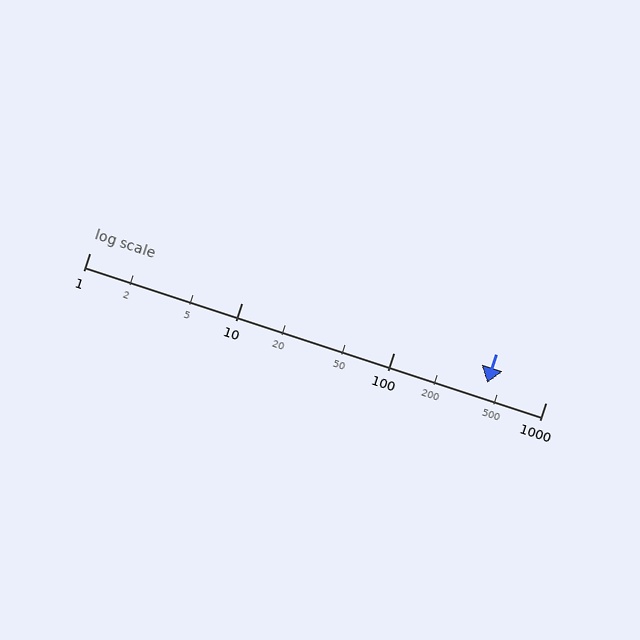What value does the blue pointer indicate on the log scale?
The pointer indicates approximately 410.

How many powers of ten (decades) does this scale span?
The scale spans 3 decades, from 1 to 1000.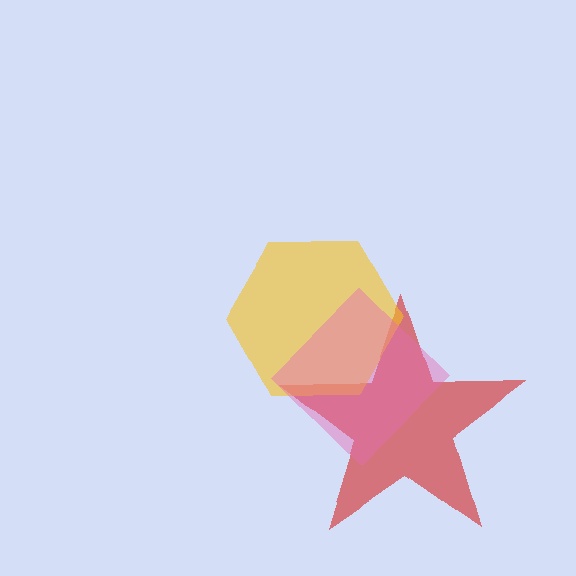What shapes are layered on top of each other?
The layered shapes are: a red star, a yellow hexagon, a pink diamond.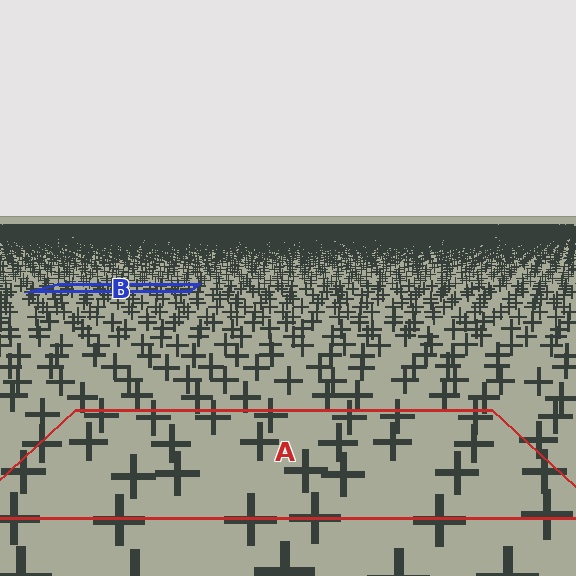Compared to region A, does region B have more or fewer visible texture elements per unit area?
Region B has more texture elements per unit area — they are packed more densely because it is farther away.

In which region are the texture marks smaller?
The texture marks are smaller in region B, because it is farther away.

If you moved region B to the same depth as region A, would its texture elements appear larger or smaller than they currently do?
They would appear larger. At a closer depth, the same texture elements are projected at a bigger on-screen size.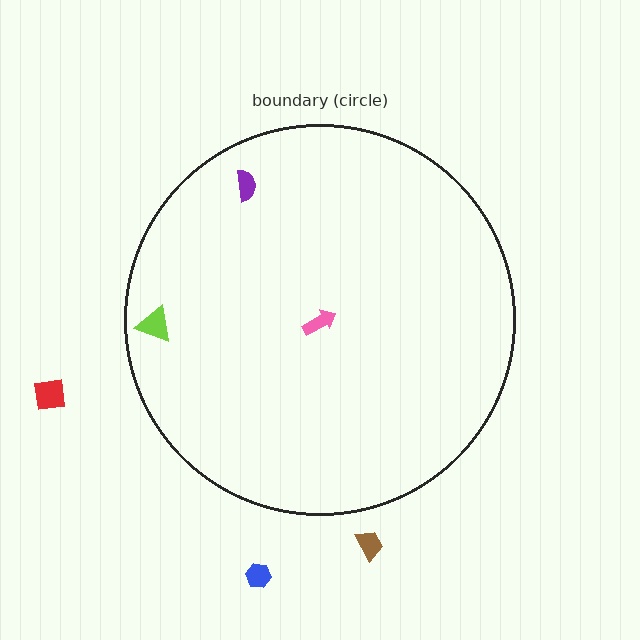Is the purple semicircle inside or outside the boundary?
Inside.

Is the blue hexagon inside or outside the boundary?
Outside.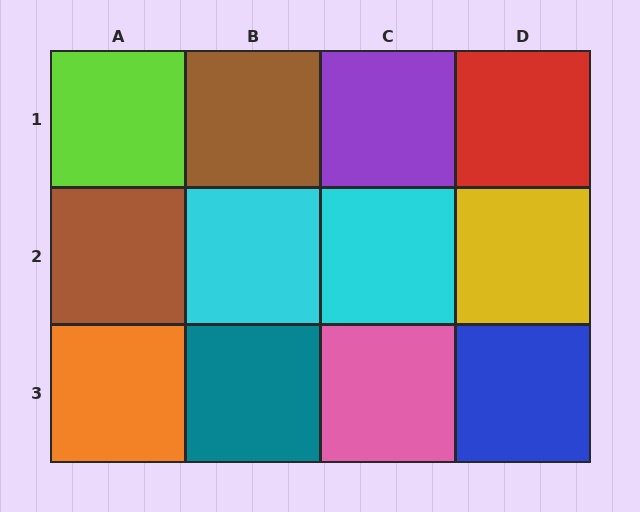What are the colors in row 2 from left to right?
Brown, cyan, cyan, yellow.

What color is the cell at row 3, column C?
Pink.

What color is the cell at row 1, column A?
Lime.